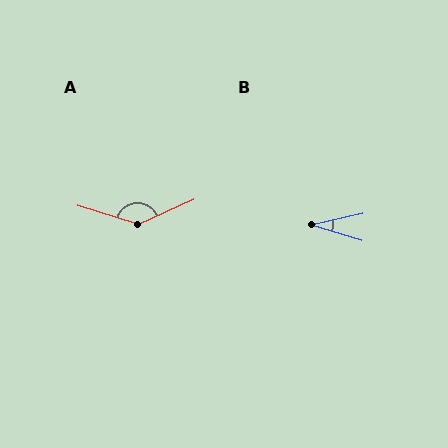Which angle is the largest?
A, at approximately 139 degrees.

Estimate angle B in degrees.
Approximately 30 degrees.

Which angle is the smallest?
B, at approximately 30 degrees.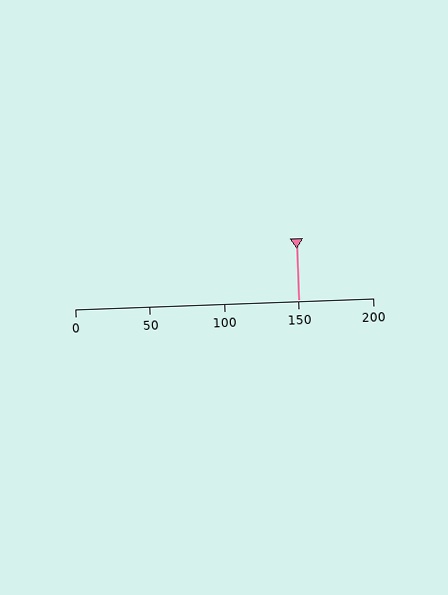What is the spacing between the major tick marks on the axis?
The major ticks are spaced 50 apart.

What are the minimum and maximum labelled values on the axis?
The axis runs from 0 to 200.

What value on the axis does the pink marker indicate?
The marker indicates approximately 150.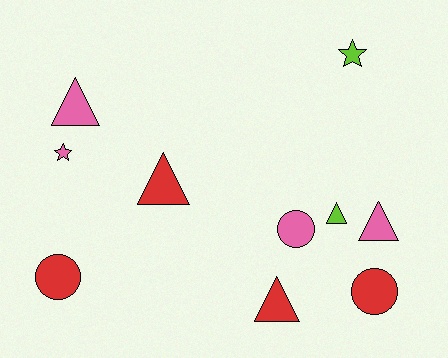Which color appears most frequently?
Red, with 4 objects.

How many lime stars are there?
There is 1 lime star.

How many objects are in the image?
There are 10 objects.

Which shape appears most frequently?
Triangle, with 5 objects.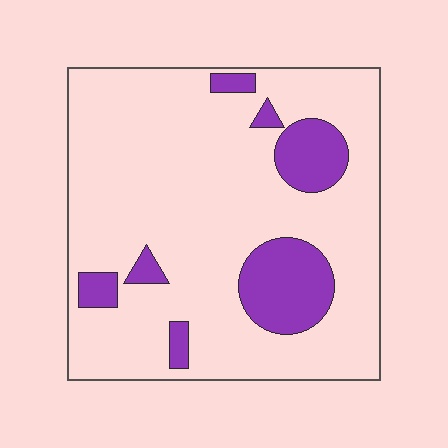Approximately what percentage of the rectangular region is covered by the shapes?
Approximately 15%.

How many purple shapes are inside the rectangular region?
7.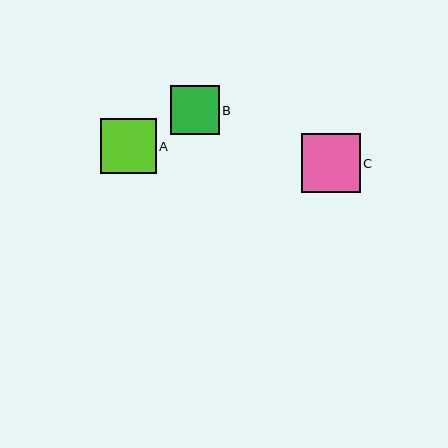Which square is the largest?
Square C is the largest with a size of approximately 58 pixels.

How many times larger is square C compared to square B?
Square C is approximately 1.2 times the size of square B.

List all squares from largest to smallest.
From largest to smallest: C, A, B.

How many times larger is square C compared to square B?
Square C is approximately 1.2 times the size of square B.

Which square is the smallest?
Square B is the smallest with a size of approximately 49 pixels.